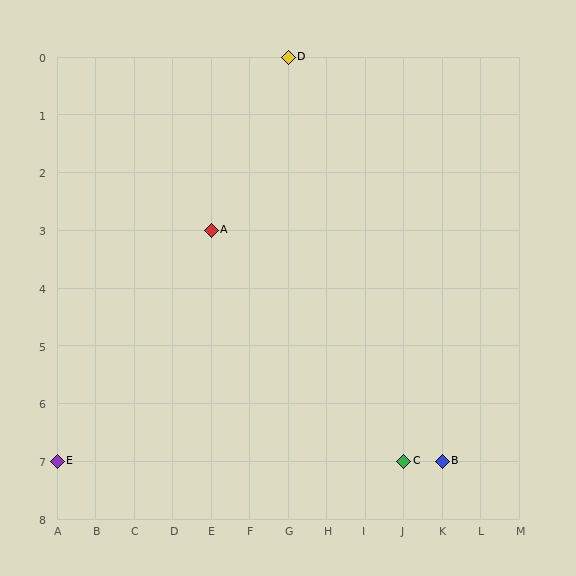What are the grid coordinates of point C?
Point C is at grid coordinates (J, 7).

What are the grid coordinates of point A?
Point A is at grid coordinates (E, 3).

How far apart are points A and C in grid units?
Points A and C are 5 columns and 4 rows apart (about 6.4 grid units diagonally).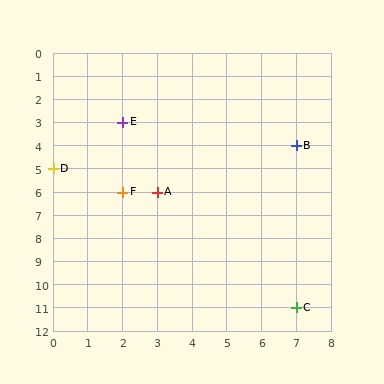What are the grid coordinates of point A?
Point A is at grid coordinates (3, 6).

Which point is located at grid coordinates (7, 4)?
Point B is at (7, 4).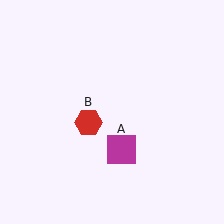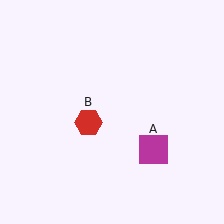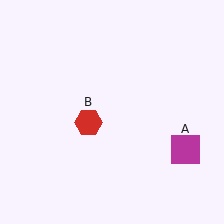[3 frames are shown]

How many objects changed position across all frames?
1 object changed position: magenta square (object A).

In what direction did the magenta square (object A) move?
The magenta square (object A) moved right.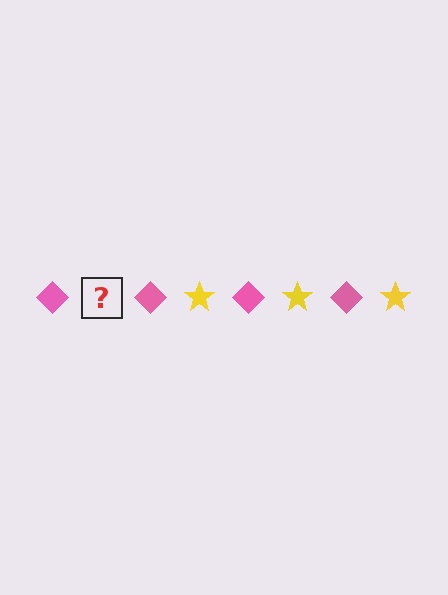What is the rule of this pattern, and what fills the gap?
The rule is that the pattern alternates between pink diamond and yellow star. The gap should be filled with a yellow star.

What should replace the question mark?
The question mark should be replaced with a yellow star.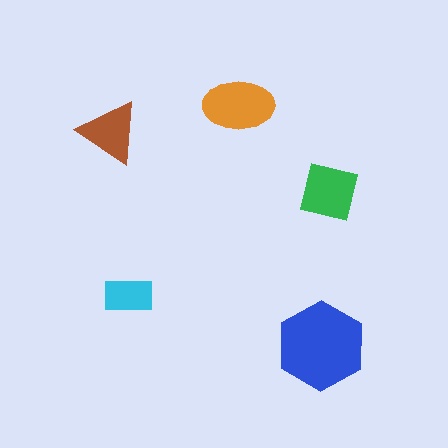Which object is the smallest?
The cyan rectangle.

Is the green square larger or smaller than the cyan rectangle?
Larger.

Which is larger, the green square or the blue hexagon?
The blue hexagon.